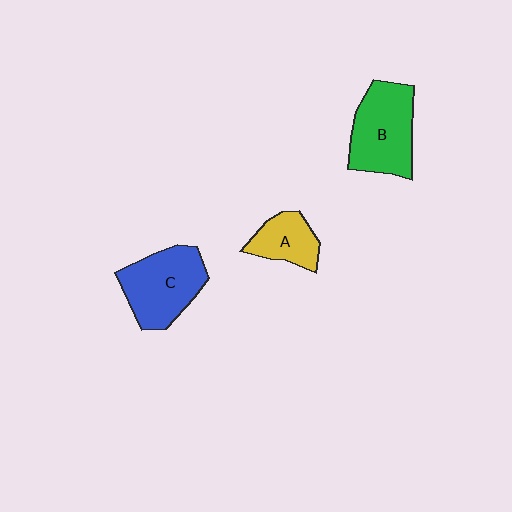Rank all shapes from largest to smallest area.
From largest to smallest: B (green), C (blue), A (yellow).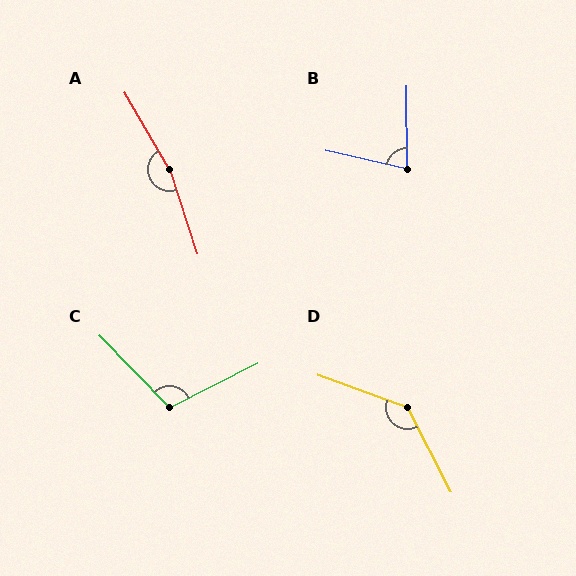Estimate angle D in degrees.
Approximately 137 degrees.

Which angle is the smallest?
B, at approximately 77 degrees.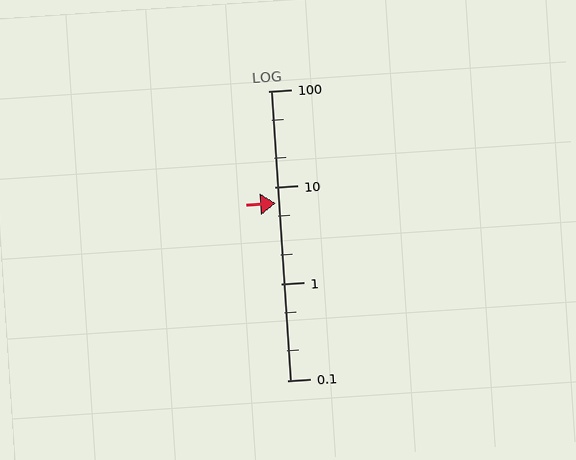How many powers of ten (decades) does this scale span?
The scale spans 3 decades, from 0.1 to 100.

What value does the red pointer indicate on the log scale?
The pointer indicates approximately 6.9.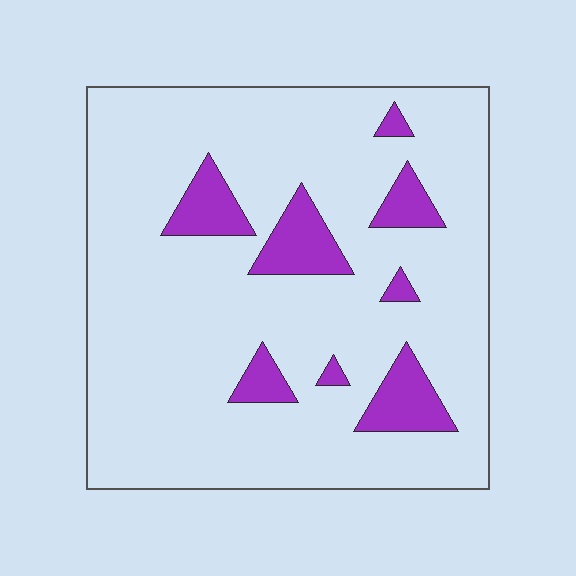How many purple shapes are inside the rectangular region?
8.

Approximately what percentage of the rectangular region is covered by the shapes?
Approximately 15%.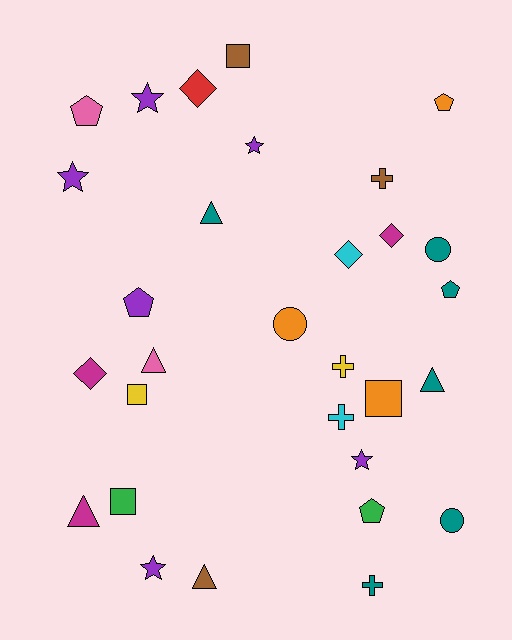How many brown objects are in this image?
There are 3 brown objects.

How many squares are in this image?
There are 4 squares.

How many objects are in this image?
There are 30 objects.